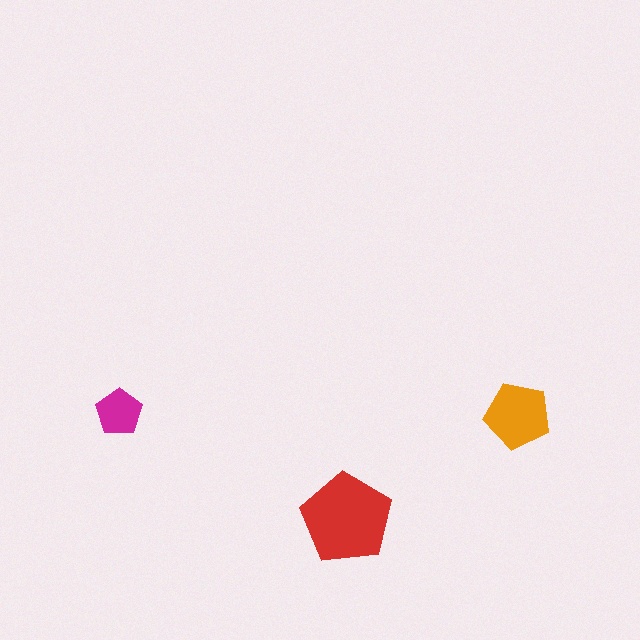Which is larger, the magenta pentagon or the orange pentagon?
The orange one.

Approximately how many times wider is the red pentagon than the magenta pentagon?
About 2 times wider.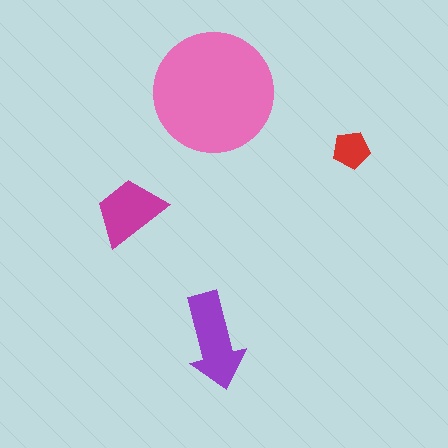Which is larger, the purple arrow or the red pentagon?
The purple arrow.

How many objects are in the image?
There are 4 objects in the image.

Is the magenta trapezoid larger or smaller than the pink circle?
Smaller.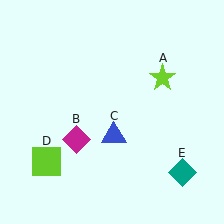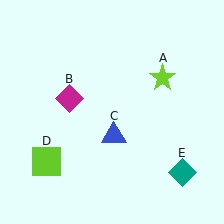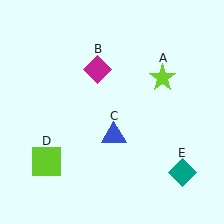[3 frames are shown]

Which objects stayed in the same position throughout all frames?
Lime star (object A) and blue triangle (object C) and lime square (object D) and teal diamond (object E) remained stationary.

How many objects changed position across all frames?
1 object changed position: magenta diamond (object B).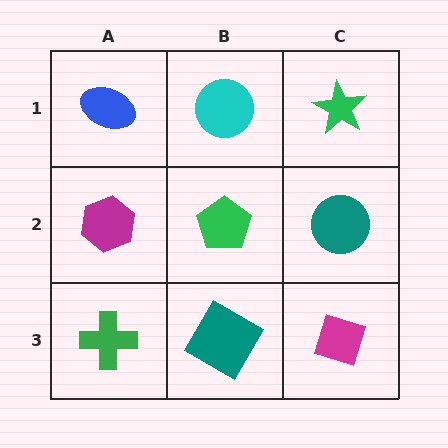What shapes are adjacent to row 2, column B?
A cyan circle (row 1, column B), a teal diamond (row 3, column B), a magenta hexagon (row 2, column A), a teal circle (row 2, column C).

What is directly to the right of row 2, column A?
A green pentagon.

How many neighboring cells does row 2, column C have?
3.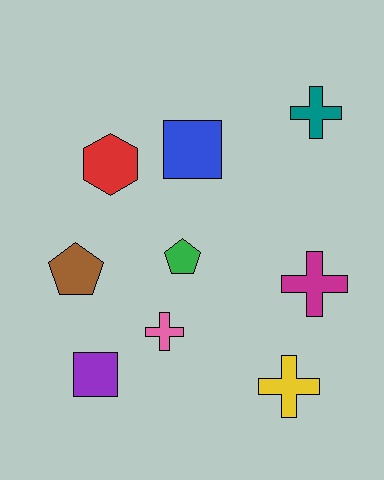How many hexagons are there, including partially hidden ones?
There is 1 hexagon.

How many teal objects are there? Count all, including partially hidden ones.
There is 1 teal object.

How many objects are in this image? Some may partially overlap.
There are 9 objects.